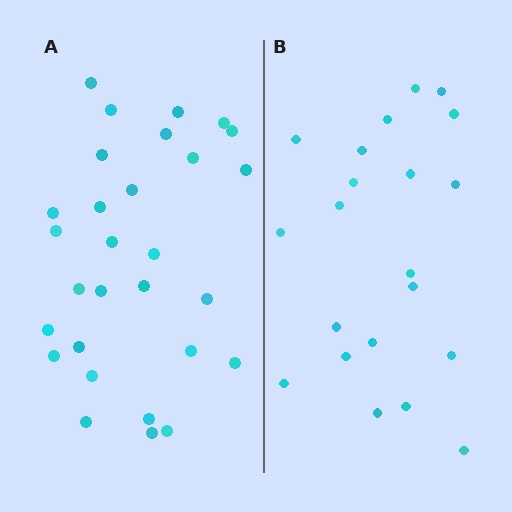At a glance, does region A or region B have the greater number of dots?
Region A (the left region) has more dots.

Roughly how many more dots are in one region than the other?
Region A has roughly 8 or so more dots than region B.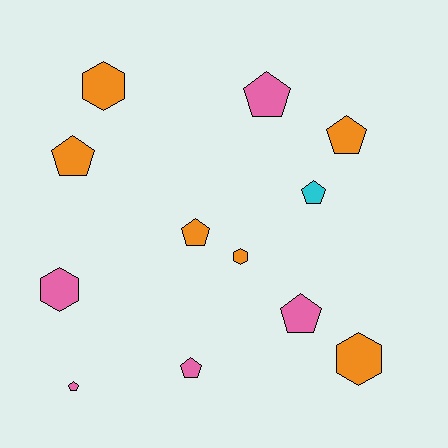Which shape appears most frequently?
Pentagon, with 8 objects.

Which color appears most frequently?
Orange, with 6 objects.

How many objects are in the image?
There are 12 objects.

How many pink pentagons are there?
There are 4 pink pentagons.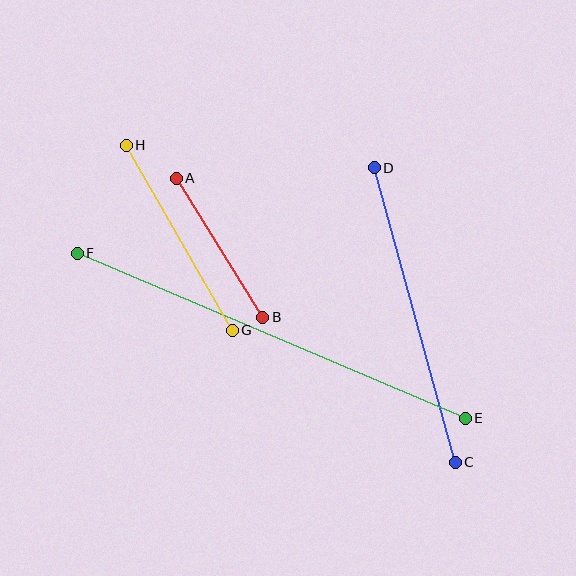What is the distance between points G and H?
The distance is approximately 213 pixels.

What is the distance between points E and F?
The distance is approximately 422 pixels.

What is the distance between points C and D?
The distance is approximately 306 pixels.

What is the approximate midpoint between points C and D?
The midpoint is at approximately (415, 315) pixels.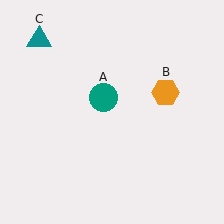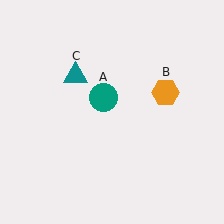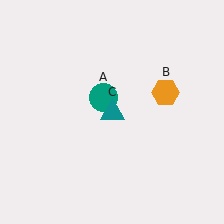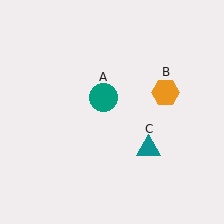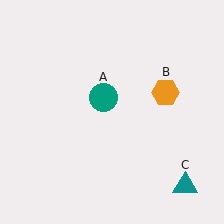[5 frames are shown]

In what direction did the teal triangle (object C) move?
The teal triangle (object C) moved down and to the right.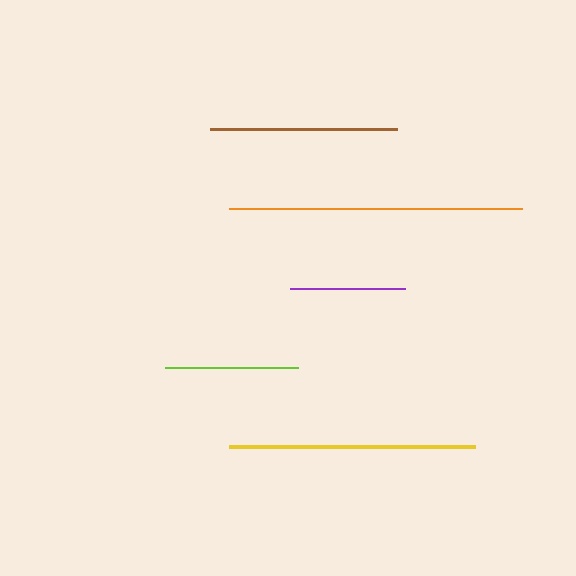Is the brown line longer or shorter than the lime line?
The brown line is longer than the lime line.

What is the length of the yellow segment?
The yellow segment is approximately 246 pixels long.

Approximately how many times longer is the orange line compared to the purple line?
The orange line is approximately 2.6 times the length of the purple line.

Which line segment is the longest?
The orange line is the longest at approximately 293 pixels.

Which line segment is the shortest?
The purple line is the shortest at approximately 115 pixels.